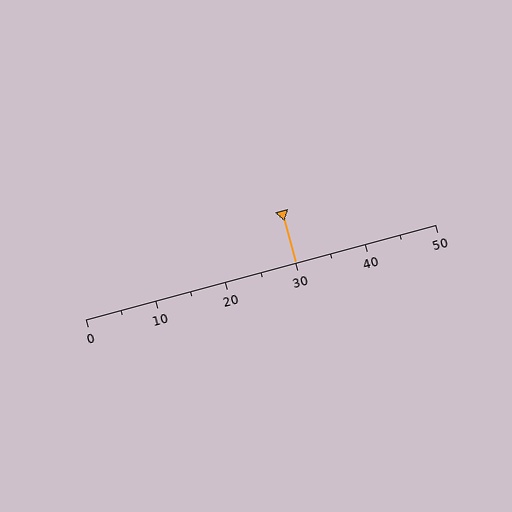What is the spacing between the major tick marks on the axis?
The major ticks are spaced 10 apart.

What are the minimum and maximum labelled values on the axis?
The axis runs from 0 to 50.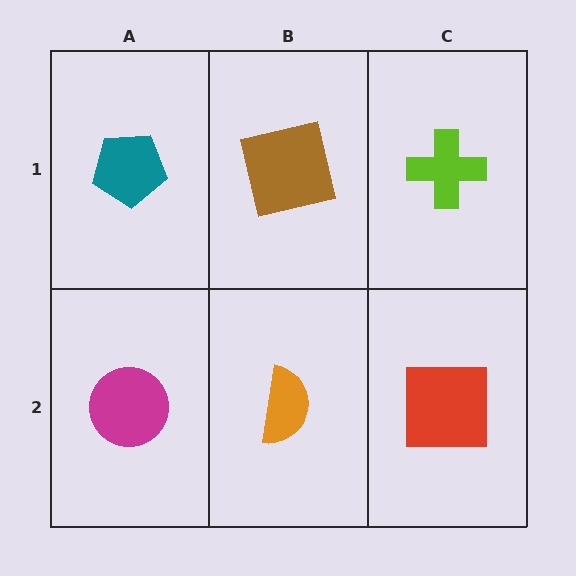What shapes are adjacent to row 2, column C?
A lime cross (row 1, column C), an orange semicircle (row 2, column B).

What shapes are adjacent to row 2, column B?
A brown square (row 1, column B), a magenta circle (row 2, column A), a red square (row 2, column C).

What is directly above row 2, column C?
A lime cross.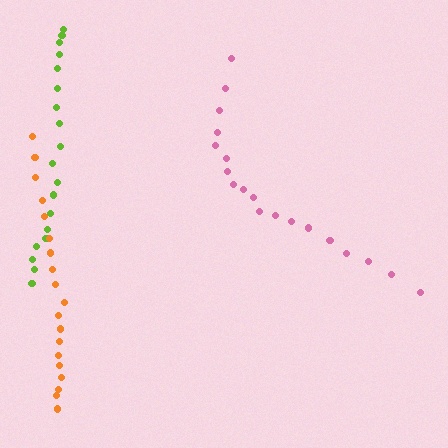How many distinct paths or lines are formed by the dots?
There are 3 distinct paths.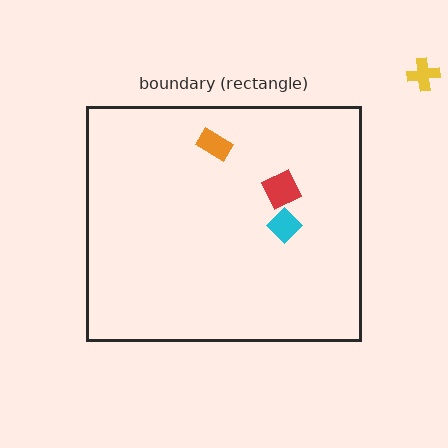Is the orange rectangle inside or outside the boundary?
Inside.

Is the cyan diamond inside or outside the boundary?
Inside.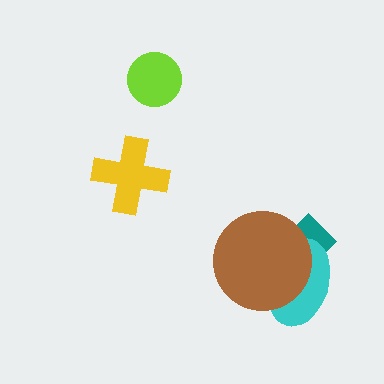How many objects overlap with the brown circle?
2 objects overlap with the brown circle.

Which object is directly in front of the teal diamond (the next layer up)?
The cyan ellipse is directly in front of the teal diamond.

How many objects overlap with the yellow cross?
0 objects overlap with the yellow cross.